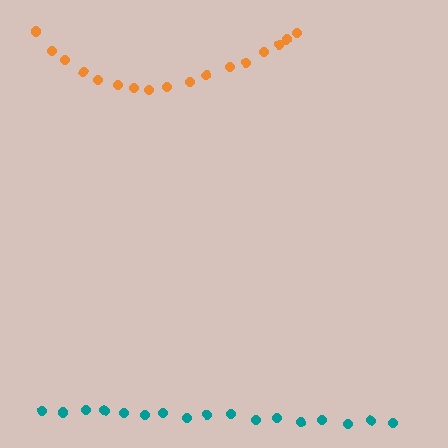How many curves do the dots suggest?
There are 2 distinct paths.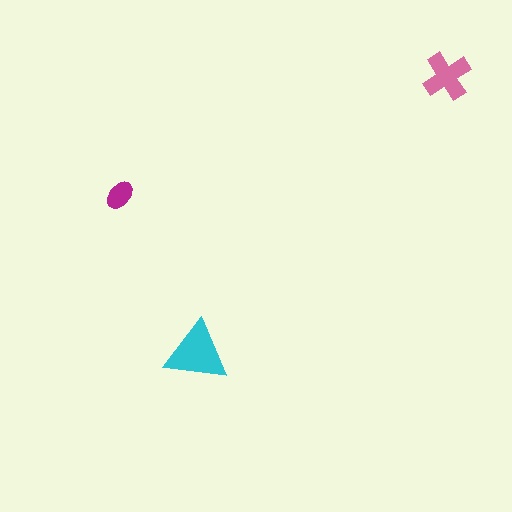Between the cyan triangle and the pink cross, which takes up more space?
The cyan triangle.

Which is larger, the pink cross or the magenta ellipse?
The pink cross.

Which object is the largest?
The cyan triangle.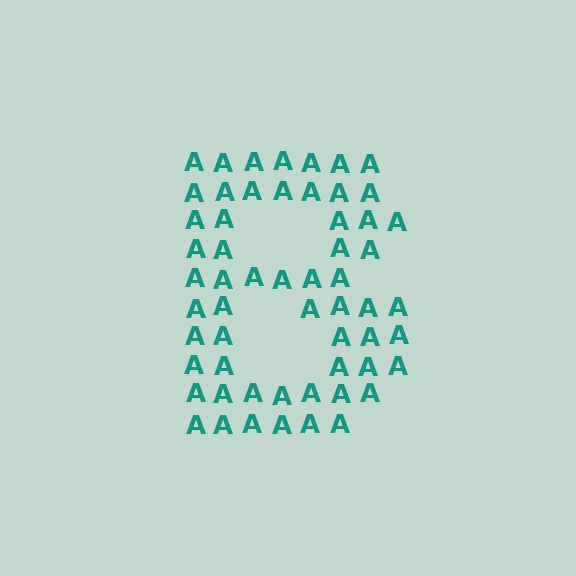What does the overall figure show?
The overall figure shows the letter B.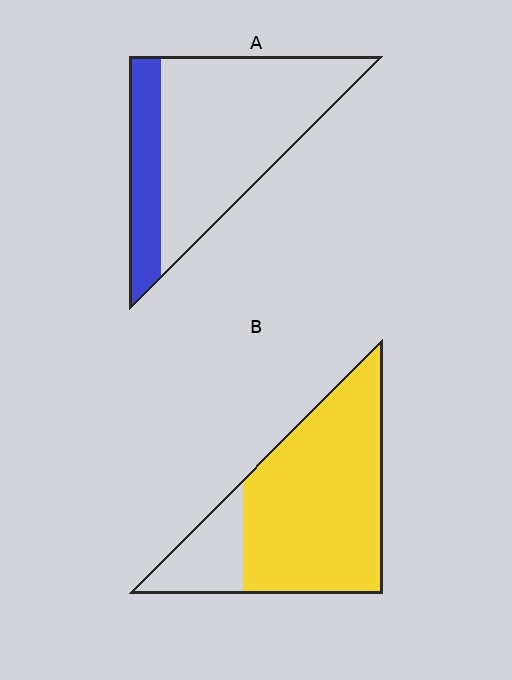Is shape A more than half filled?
No.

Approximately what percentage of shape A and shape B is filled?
A is approximately 25% and B is approximately 80%.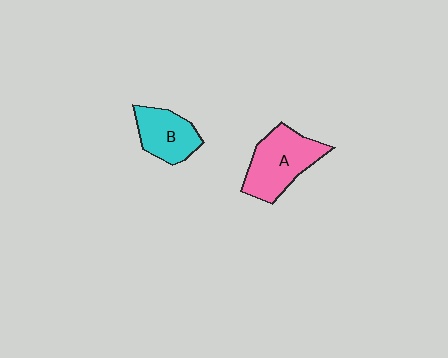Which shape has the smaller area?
Shape B (cyan).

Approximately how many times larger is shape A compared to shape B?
Approximately 1.4 times.